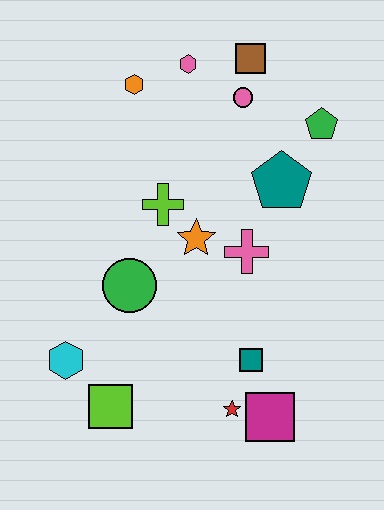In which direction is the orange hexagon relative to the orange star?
The orange hexagon is above the orange star.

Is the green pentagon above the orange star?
Yes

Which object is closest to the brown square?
The pink circle is closest to the brown square.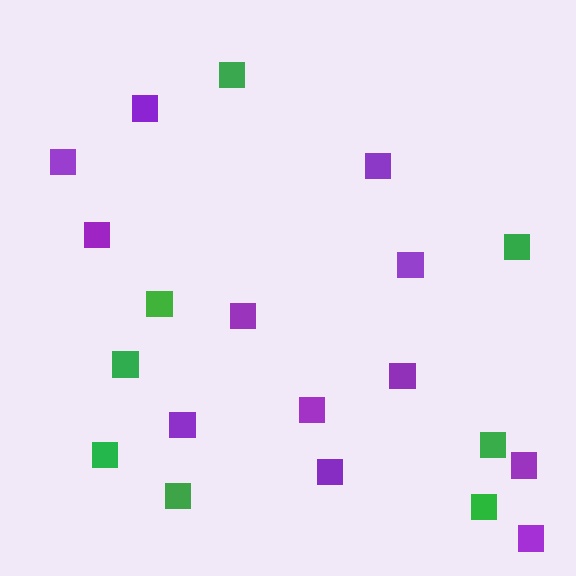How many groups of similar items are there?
There are 2 groups: one group of purple squares (12) and one group of green squares (8).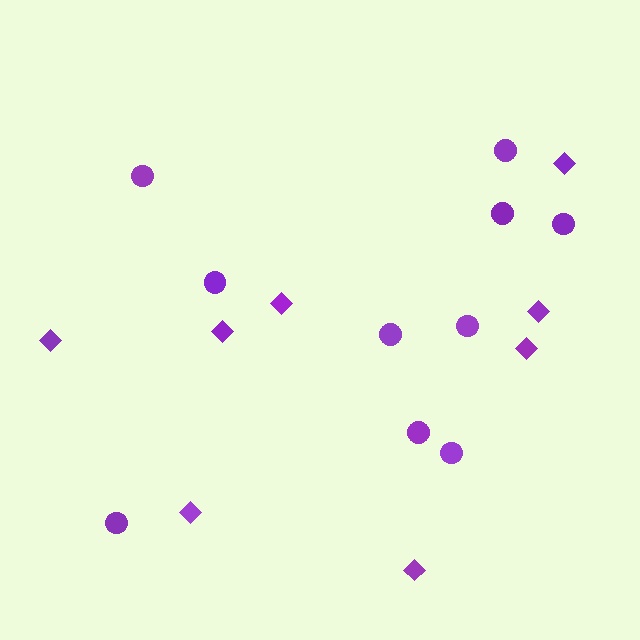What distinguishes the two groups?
There are 2 groups: one group of circles (10) and one group of diamonds (8).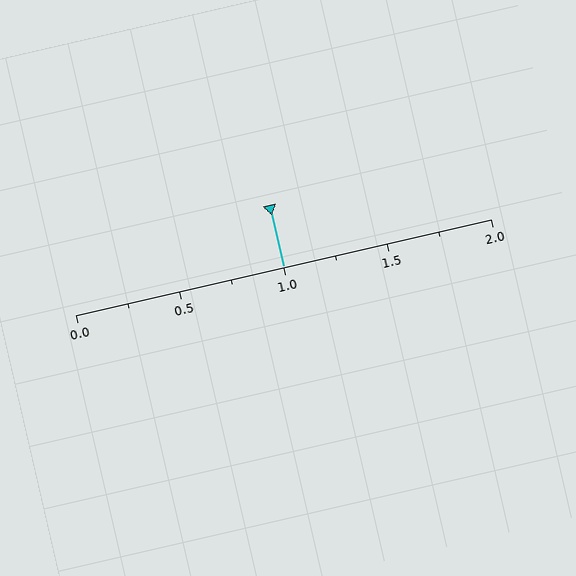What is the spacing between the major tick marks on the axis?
The major ticks are spaced 0.5 apart.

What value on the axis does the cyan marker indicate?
The marker indicates approximately 1.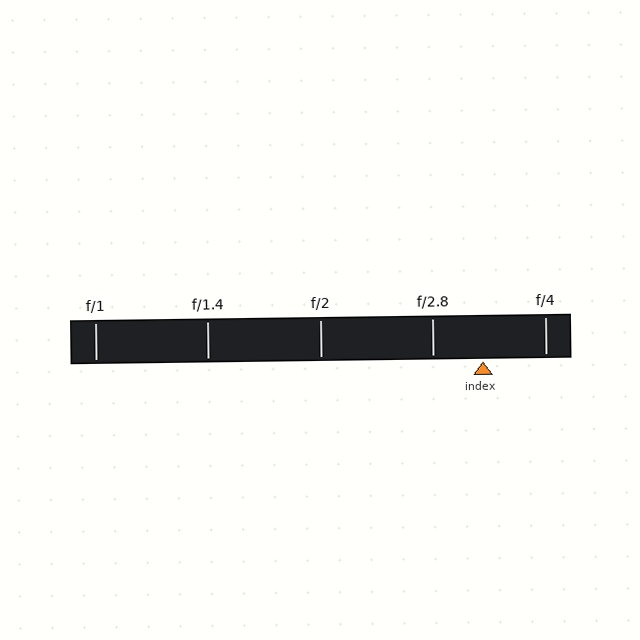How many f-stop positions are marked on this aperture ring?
There are 5 f-stop positions marked.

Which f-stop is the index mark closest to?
The index mark is closest to f/2.8.